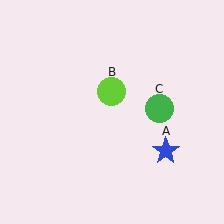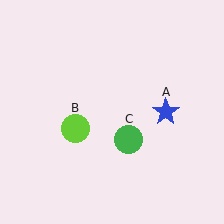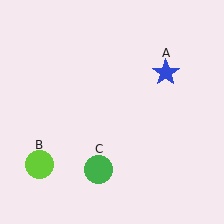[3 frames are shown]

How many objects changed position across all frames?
3 objects changed position: blue star (object A), lime circle (object B), green circle (object C).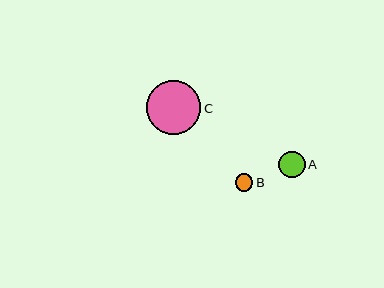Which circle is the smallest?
Circle B is the smallest with a size of approximately 17 pixels.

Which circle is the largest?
Circle C is the largest with a size of approximately 55 pixels.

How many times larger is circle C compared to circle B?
Circle C is approximately 3.1 times the size of circle B.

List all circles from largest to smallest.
From largest to smallest: C, A, B.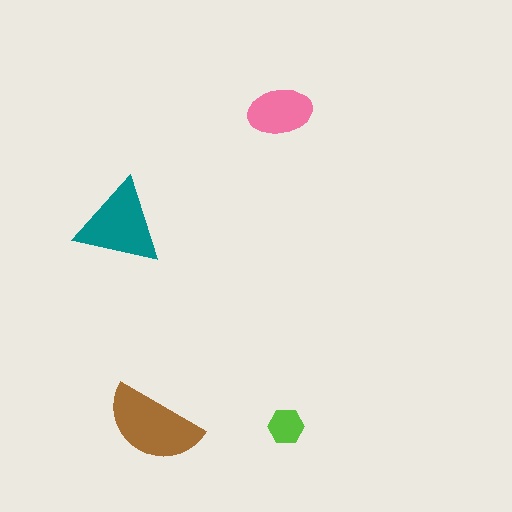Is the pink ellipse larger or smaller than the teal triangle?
Smaller.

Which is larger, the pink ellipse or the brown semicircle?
The brown semicircle.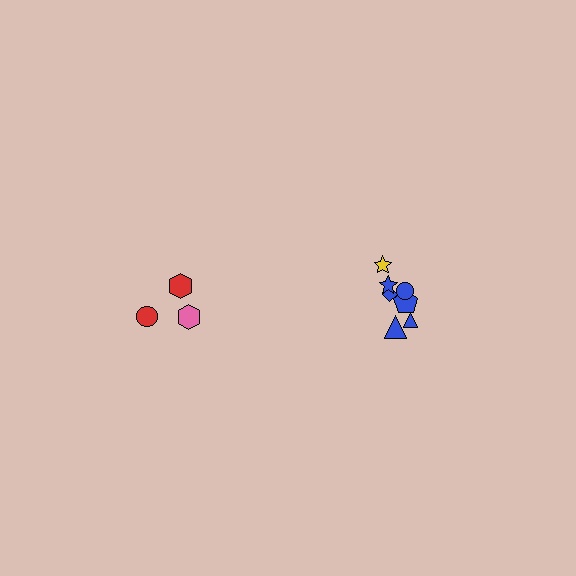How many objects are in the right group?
There are 7 objects.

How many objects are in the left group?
There are 3 objects.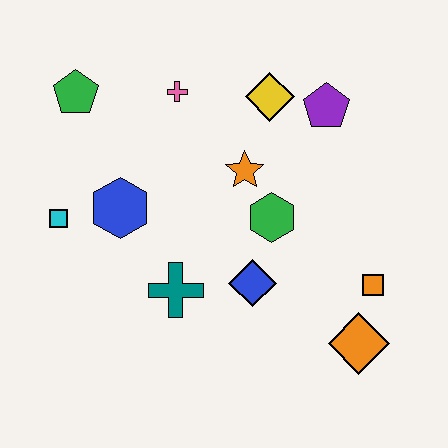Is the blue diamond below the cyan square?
Yes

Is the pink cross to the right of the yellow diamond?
No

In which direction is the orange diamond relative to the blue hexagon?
The orange diamond is to the right of the blue hexagon.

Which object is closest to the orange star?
The green hexagon is closest to the orange star.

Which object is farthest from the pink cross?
The orange diamond is farthest from the pink cross.